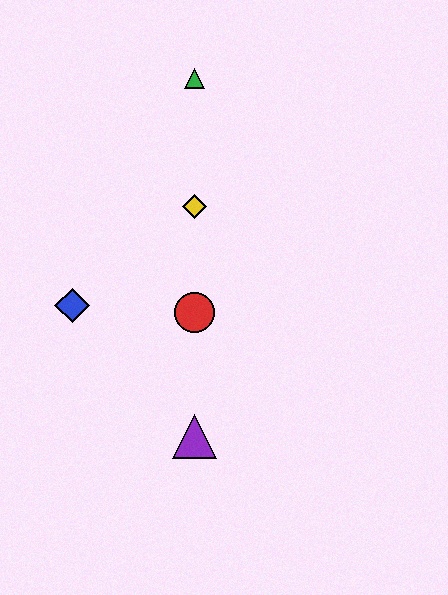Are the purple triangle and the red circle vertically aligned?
Yes, both are at x≈195.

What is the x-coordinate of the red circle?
The red circle is at x≈195.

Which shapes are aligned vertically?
The red circle, the green triangle, the yellow diamond, the purple triangle are aligned vertically.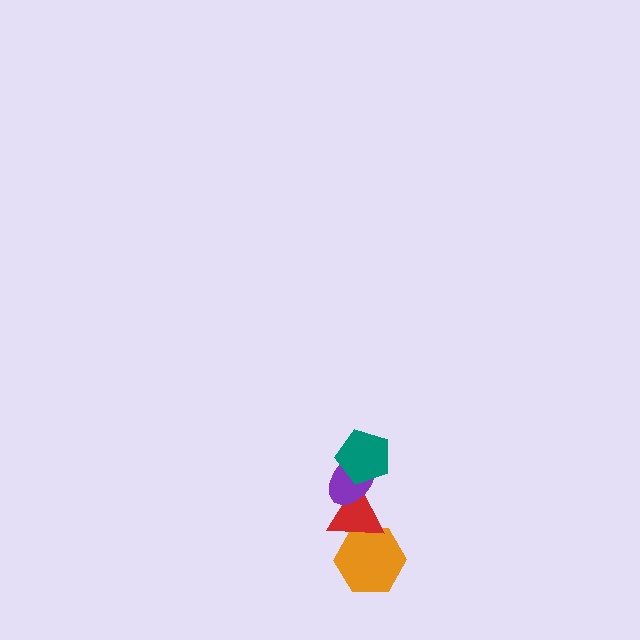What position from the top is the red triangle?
The red triangle is 3rd from the top.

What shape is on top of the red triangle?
The purple ellipse is on top of the red triangle.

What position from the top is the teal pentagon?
The teal pentagon is 1st from the top.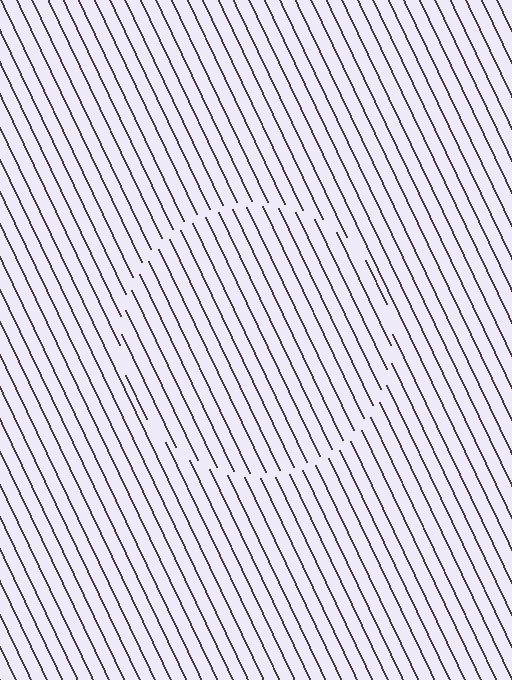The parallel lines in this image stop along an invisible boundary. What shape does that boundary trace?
An illusory circle. The interior of the shape contains the same grating, shifted by half a period — the contour is defined by the phase discontinuity where line-ends from the inner and outer gratings abut.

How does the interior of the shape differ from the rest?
The interior of the shape contains the same grating, shifted by half a period — the contour is defined by the phase discontinuity where line-ends from the inner and outer gratings abut.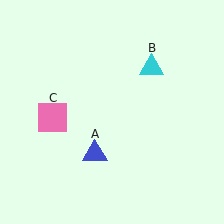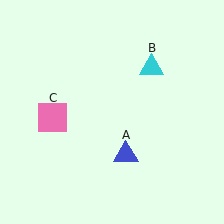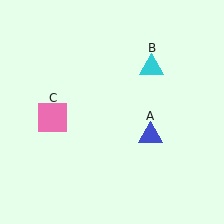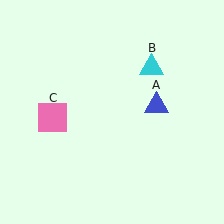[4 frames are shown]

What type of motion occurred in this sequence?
The blue triangle (object A) rotated counterclockwise around the center of the scene.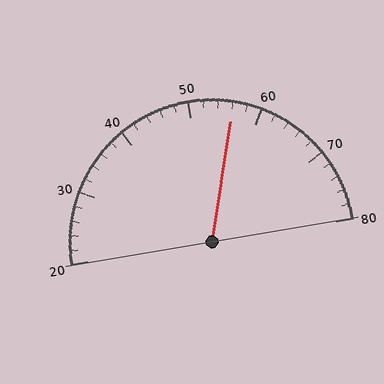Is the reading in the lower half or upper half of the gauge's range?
The reading is in the upper half of the range (20 to 80).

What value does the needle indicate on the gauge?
The needle indicates approximately 56.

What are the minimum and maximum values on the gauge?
The gauge ranges from 20 to 80.